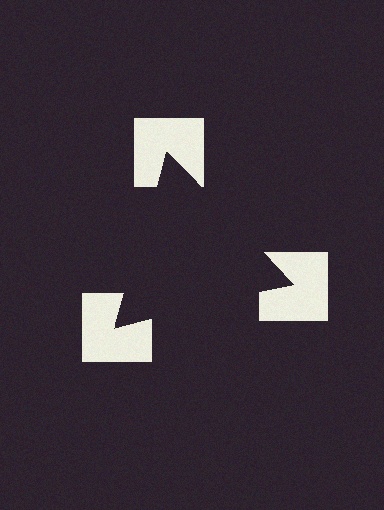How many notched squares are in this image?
There are 3 — one at each vertex of the illusory triangle.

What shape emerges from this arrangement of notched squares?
An illusory triangle — its edges are inferred from the aligned wedge cuts in the notched squares, not physically drawn.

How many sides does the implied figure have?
3 sides.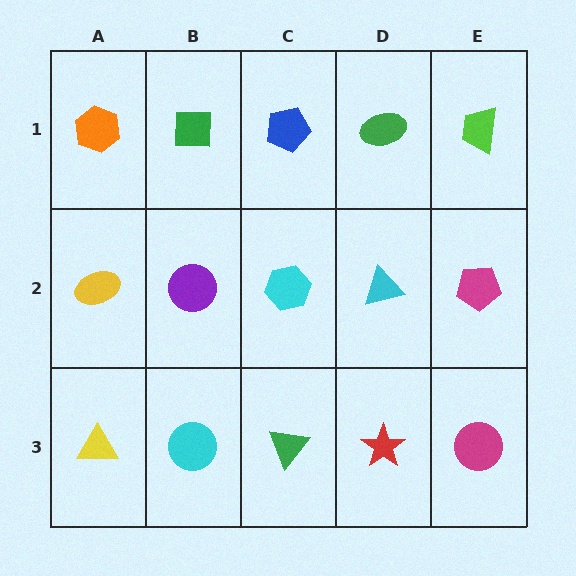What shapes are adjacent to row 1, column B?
A purple circle (row 2, column B), an orange hexagon (row 1, column A), a blue pentagon (row 1, column C).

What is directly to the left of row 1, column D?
A blue pentagon.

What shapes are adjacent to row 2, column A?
An orange hexagon (row 1, column A), a yellow triangle (row 3, column A), a purple circle (row 2, column B).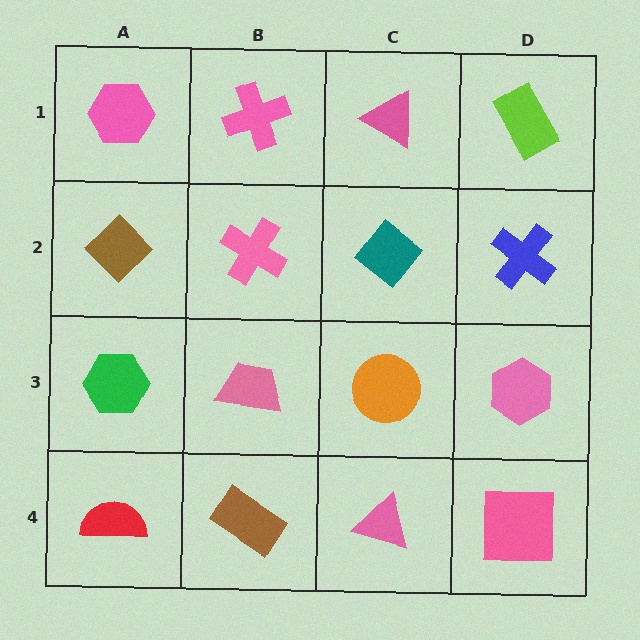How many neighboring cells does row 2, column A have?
3.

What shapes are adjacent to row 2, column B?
A pink cross (row 1, column B), a pink trapezoid (row 3, column B), a brown diamond (row 2, column A), a teal diamond (row 2, column C).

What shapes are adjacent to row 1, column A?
A brown diamond (row 2, column A), a pink cross (row 1, column B).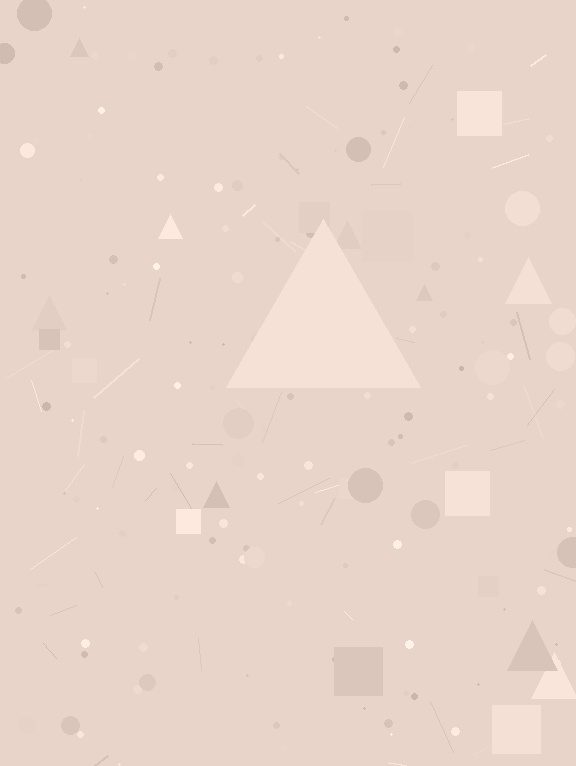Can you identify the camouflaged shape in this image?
The camouflaged shape is a triangle.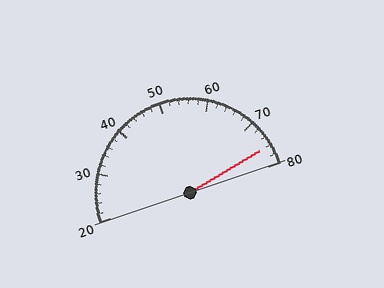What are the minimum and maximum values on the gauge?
The gauge ranges from 20 to 80.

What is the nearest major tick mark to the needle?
The nearest major tick mark is 80.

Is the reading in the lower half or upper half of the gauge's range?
The reading is in the upper half of the range (20 to 80).